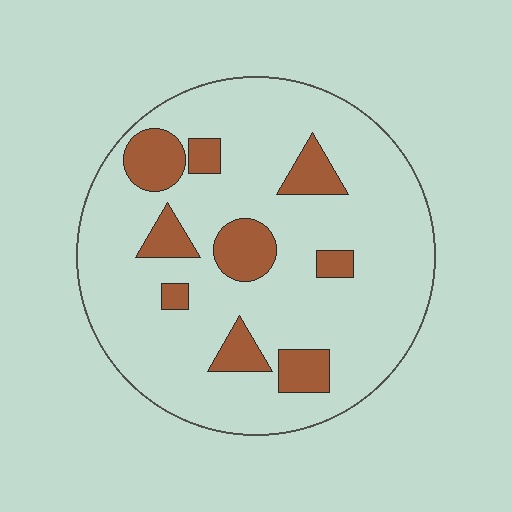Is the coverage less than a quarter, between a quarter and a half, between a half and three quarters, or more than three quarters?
Less than a quarter.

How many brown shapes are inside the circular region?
9.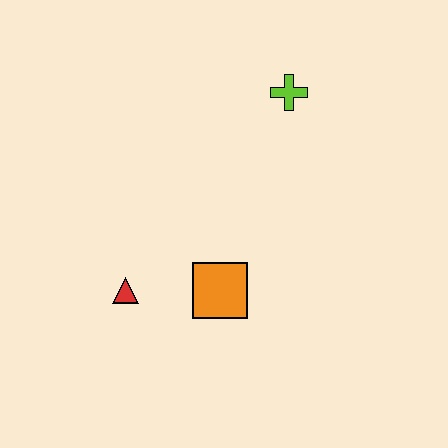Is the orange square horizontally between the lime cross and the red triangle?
Yes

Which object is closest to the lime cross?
The orange square is closest to the lime cross.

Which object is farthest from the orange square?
The lime cross is farthest from the orange square.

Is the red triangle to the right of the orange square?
No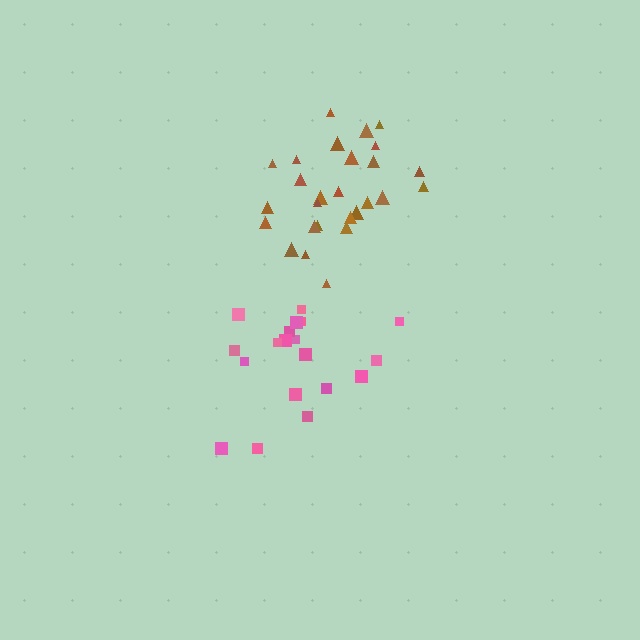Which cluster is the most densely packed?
Brown.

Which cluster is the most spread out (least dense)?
Pink.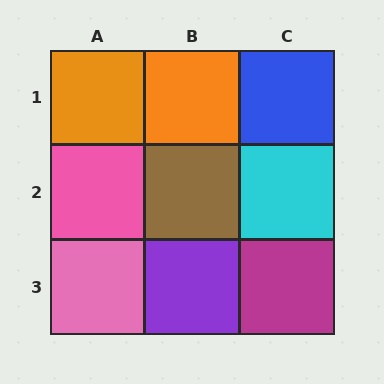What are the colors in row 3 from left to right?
Pink, purple, magenta.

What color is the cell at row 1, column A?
Orange.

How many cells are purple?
1 cell is purple.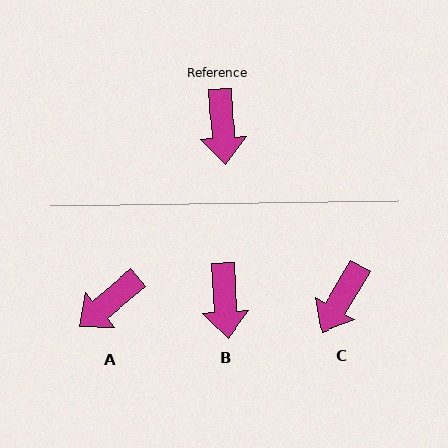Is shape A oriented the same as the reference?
No, it is off by about 53 degrees.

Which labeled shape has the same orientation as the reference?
B.